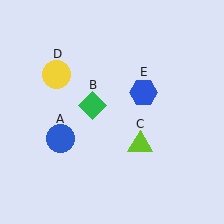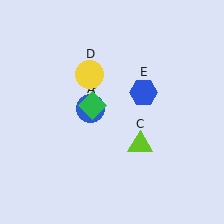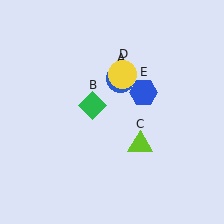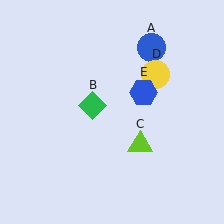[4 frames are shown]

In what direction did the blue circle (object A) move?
The blue circle (object A) moved up and to the right.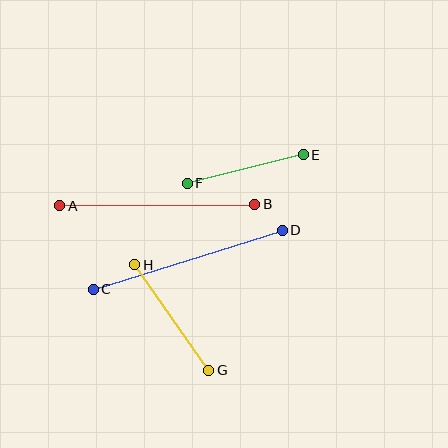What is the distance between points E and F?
The distance is approximately 119 pixels.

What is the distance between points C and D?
The distance is approximately 198 pixels.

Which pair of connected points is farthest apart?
Points C and D are farthest apart.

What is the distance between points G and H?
The distance is approximately 129 pixels.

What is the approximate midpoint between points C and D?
The midpoint is at approximately (188, 260) pixels.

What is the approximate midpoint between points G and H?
The midpoint is at approximately (172, 318) pixels.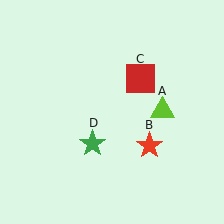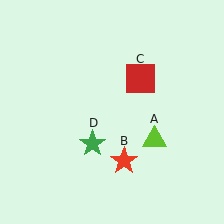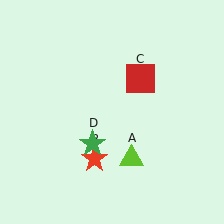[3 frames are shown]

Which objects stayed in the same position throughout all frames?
Red square (object C) and green star (object D) remained stationary.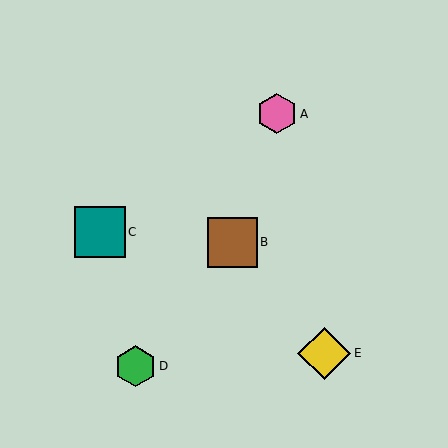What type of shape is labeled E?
Shape E is a yellow diamond.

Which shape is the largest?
The yellow diamond (labeled E) is the largest.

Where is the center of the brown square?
The center of the brown square is at (232, 242).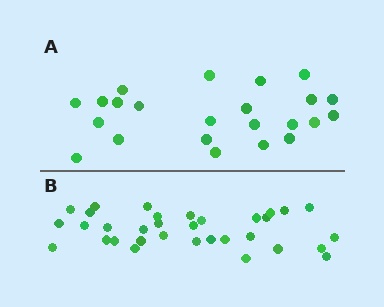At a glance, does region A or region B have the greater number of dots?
Region B (the bottom region) has more dots.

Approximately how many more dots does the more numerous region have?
Region B has roughly 10 or so more dots than region A.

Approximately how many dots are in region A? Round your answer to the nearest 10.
About 20 dots. (The exact count is 23, which rounds to 20.)